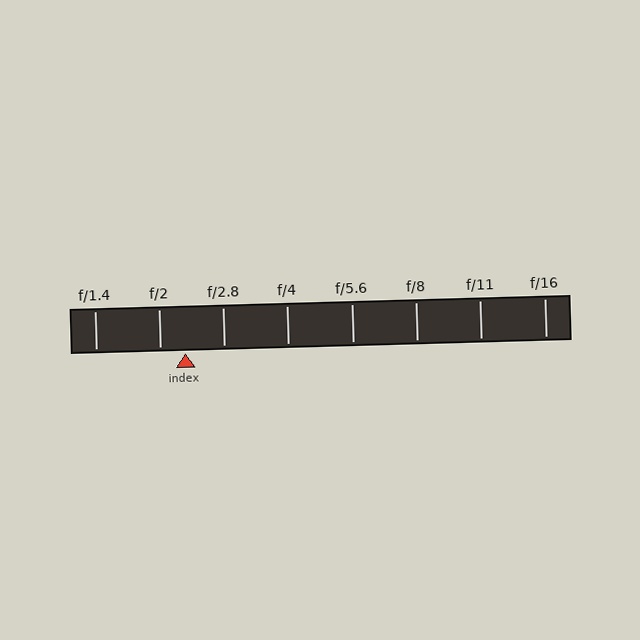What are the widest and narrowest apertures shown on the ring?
The widest aperture shown is f/1.4 and the narrowest is f/16.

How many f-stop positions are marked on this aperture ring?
There are 8 f-stop positions marked.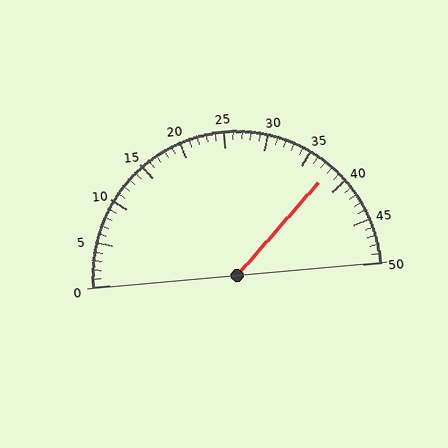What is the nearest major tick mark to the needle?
The nearest major tick mark is 40.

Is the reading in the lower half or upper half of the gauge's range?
The reading is in the upper half of the range (0 to 50).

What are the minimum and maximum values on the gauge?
The gauge ranges from 0 to 50.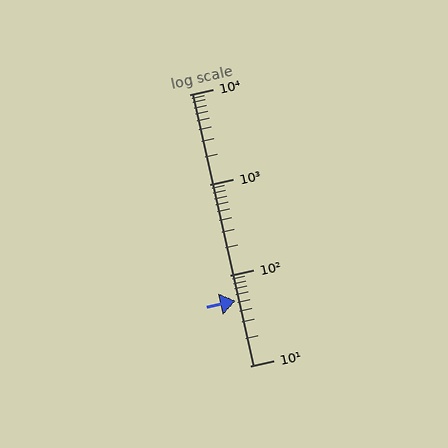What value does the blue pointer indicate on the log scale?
The pointer indicates approximately 52.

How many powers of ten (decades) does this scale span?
The scale spans 3 decades, from 10 to 10000.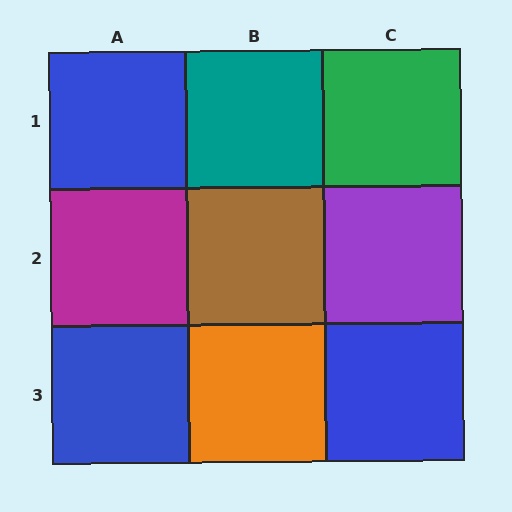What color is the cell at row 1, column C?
Green.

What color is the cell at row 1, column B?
Teal.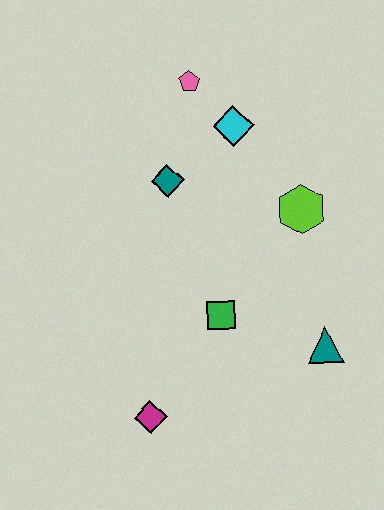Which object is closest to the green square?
The teal triangle is closest to the green square.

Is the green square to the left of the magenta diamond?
No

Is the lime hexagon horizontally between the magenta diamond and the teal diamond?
No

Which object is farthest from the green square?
The pink pentagon is farthest from the green square.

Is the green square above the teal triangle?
Yes